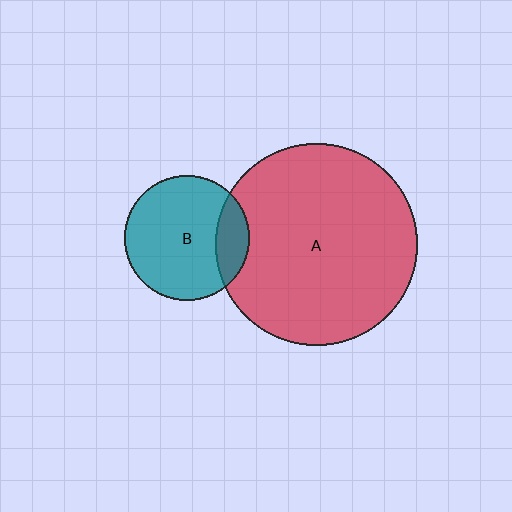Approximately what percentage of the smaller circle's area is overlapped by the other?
Approximately 20%.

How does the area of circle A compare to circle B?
Approximately 2.6 times.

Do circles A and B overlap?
Yes.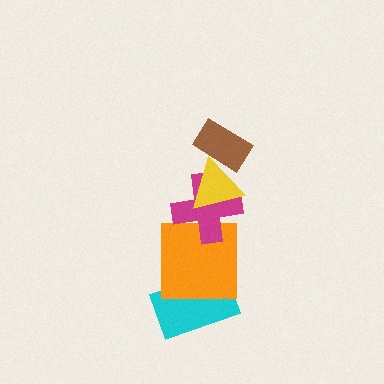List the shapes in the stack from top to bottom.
From top to bottom: the brown rectangle, the yellow triangle, the magenta cross, the orange square, the cyan rectangle.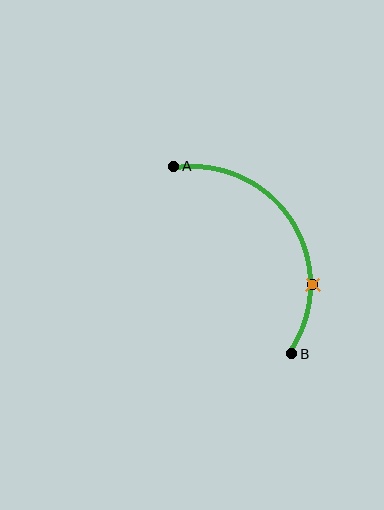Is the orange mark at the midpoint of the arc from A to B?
No. The orange mark lies on the arc but is closer to endpoint B. The arc midpoint would be at the point on the curve equidistant along the arc from both A and B.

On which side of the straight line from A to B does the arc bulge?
The arc bulges to the right of the straight line connecting A and B.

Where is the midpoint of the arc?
The arc midpoint is the point on the curve farthest from the straight line joining A and B. It sits to the right of that line.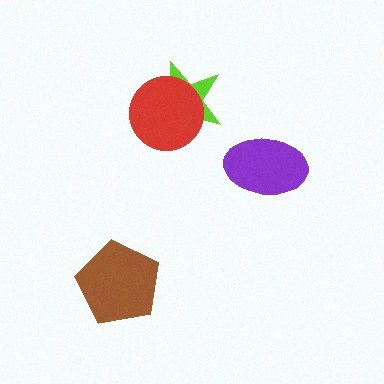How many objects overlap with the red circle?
1 object overlaps with the red circle.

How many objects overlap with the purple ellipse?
0 objects overlap with the purple ellipse.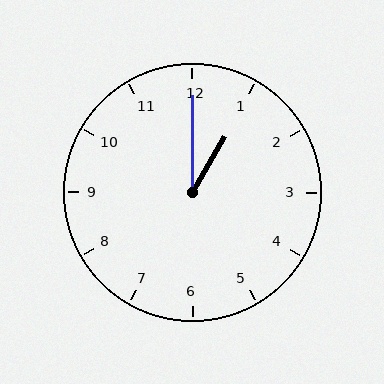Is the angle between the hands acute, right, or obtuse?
It is acute.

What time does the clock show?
1:00.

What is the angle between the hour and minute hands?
Approximately 30 degrees.